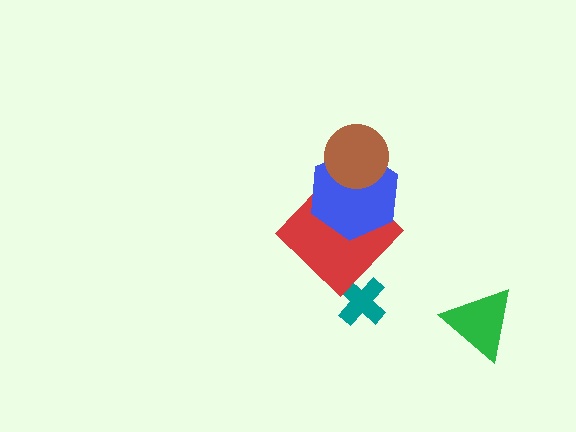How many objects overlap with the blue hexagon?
2 objects overlap with the blue hexagon.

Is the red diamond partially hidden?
Yes, it is partially covered by another shape.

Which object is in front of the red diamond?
The blue hexagon is in front of the red diamond.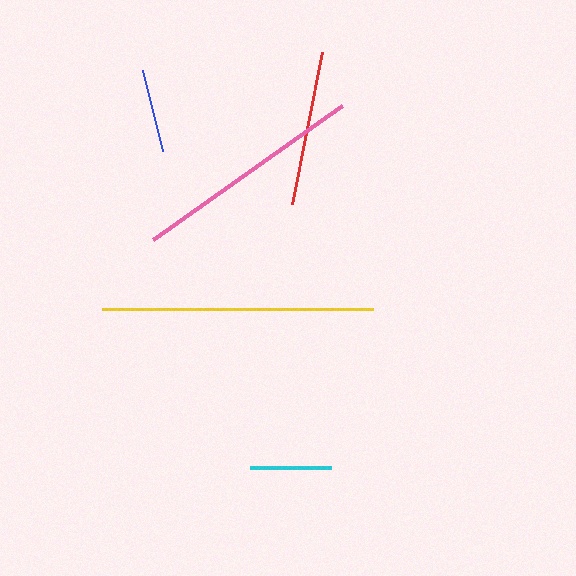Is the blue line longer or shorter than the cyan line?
The blue line is longer than the cyan line.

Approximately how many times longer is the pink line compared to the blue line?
The pink line is approximately 2.8 times the length of the blue line.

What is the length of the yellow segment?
The yellow segment is approximately 271 pixels long.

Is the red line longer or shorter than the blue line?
The red line is longer than the blue line.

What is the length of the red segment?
The red segment is approximately 155 pixels long.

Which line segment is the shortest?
The cyan line is the shortest at approximately 81 pixels.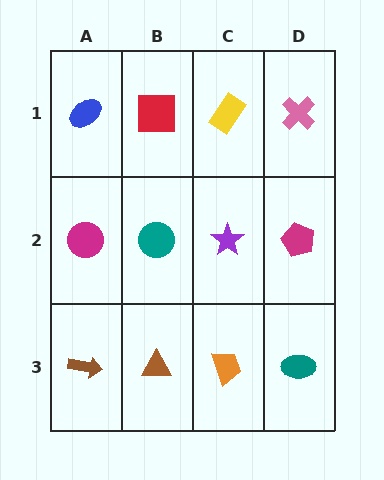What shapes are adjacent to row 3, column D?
A magenta pentagon (row 2, column D), an orange trapezoid (row 3, column C).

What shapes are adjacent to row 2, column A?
A blue ellipse (row 1, column A), a brown arrow (row 3, column A), a teal circle (row 2, column B).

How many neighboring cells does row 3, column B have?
3.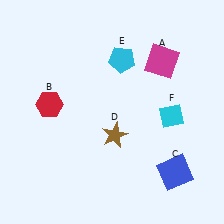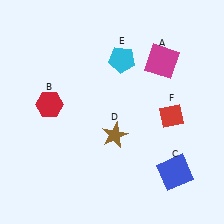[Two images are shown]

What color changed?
The diamond (F) changed from cyan in Image 1 to red in Image 2.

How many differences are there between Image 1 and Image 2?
There is 1 difference between the two images.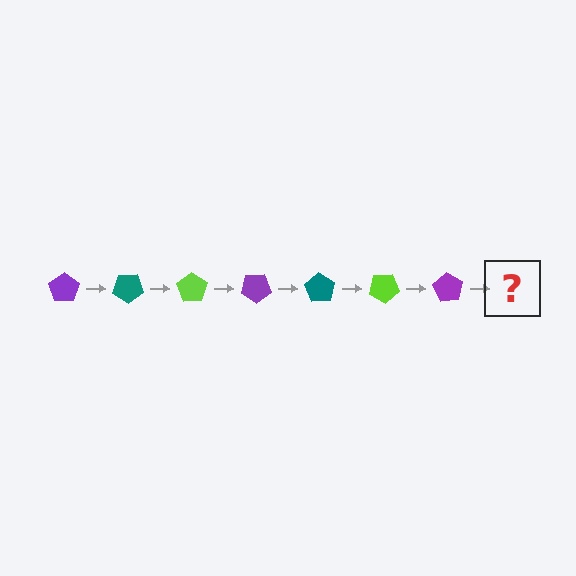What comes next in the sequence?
The next element should be a teal pentagon, rotated 245 degrees from the start.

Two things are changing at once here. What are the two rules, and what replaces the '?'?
The two rules are that it rotates 35 degrees each step and the color cycles through purple, teal, and lime. The '?' should be a teal pentagon, rotated 245 degrees from the start.